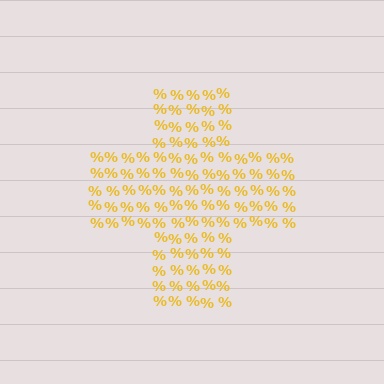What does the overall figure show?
The overall figure shows a cross.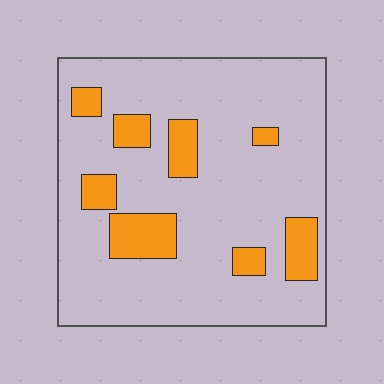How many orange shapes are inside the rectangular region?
8.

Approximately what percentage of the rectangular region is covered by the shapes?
Approximately 15%.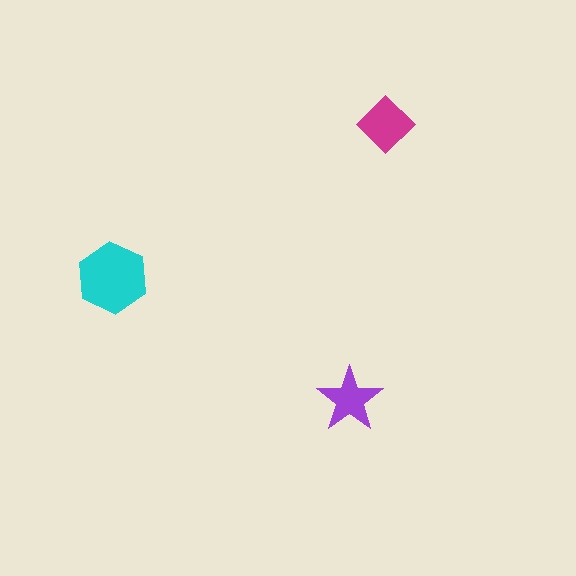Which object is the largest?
The cyan hexagon.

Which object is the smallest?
The purple star.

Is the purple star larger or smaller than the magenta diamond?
Smaller.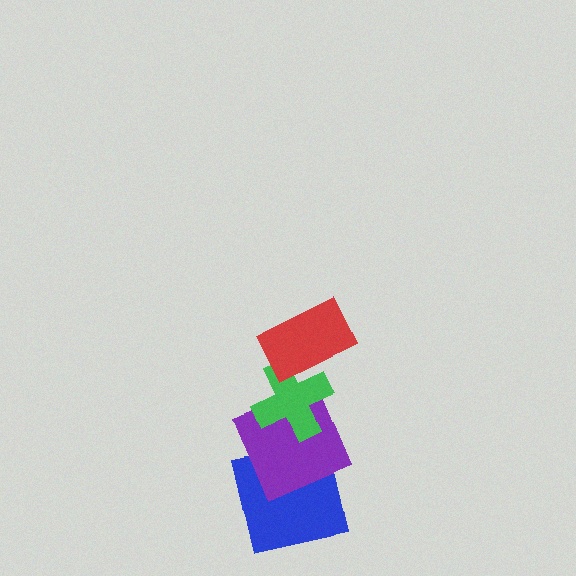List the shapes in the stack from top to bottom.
From top to bottom: the red rectangle, the green cross, the purple square, the blue square.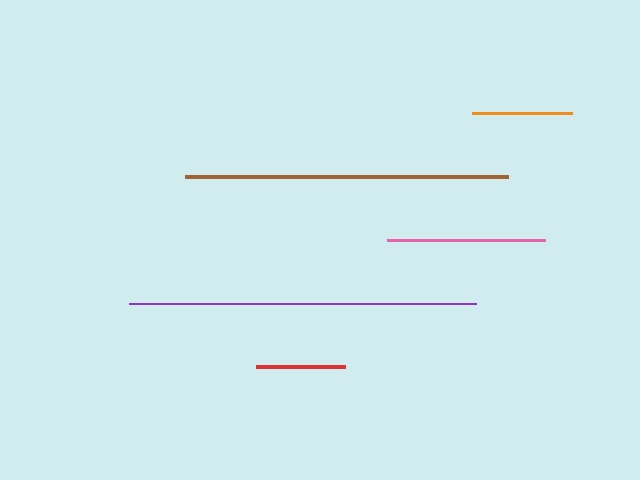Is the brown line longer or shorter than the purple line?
The purple line is longer than the brown line.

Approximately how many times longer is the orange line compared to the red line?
The orange line is approximately 1.1 times the length of the red line.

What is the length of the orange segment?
The orange segment is approximately 100 pixels long.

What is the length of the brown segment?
The brown segment is approximately 323 pixels long.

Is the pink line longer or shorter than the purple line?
The purple line is longer than the pink line.